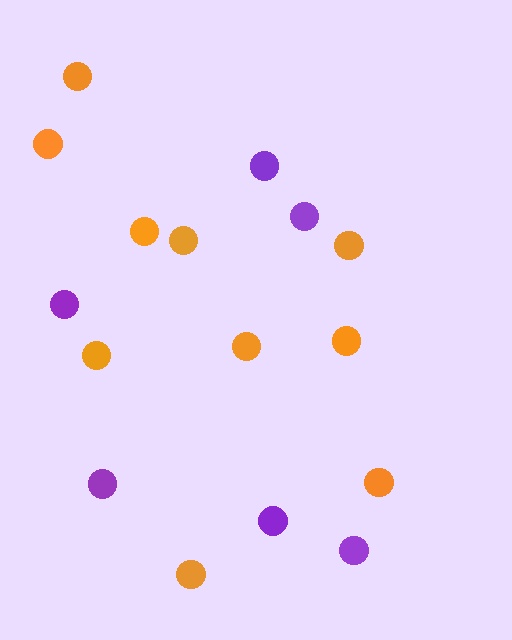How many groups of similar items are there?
There are 2 groups: one group of purple circles (6) and one group of orange circles (10).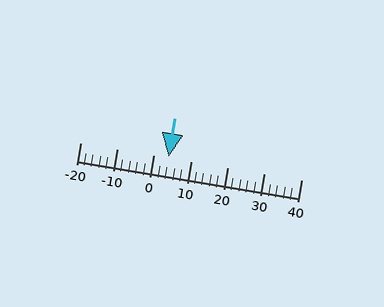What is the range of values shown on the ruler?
The ruler shows values from -20 to 40.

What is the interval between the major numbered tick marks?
The major tick marks are spaced 10 units apart.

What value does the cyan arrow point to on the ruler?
The cyan arrow points to approximately 4.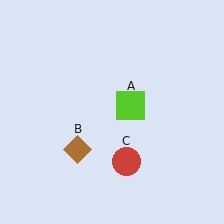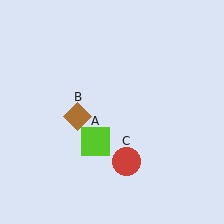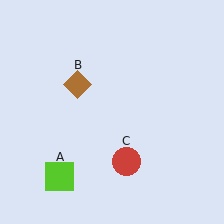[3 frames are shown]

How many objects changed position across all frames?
2 objects changed position: lime square (object A), brown diamond (object B).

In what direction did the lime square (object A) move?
The lime square (object A) moved down and to the left.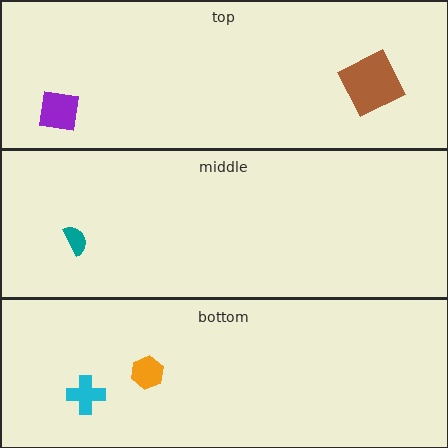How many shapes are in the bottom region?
2.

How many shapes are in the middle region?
1.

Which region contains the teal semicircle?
The middle region.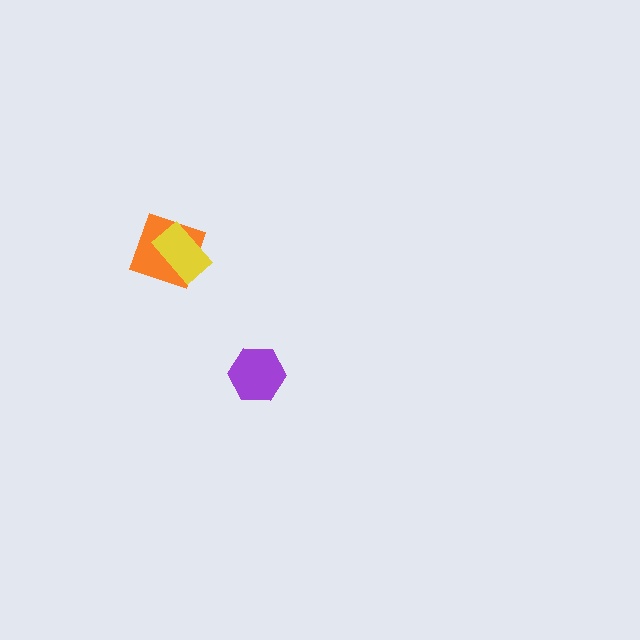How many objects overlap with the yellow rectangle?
1 object overlaps with the yellow rectangle.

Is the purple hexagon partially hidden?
No, no other shape covers it.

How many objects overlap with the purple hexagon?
0 objects overlap with the purple hexagon.